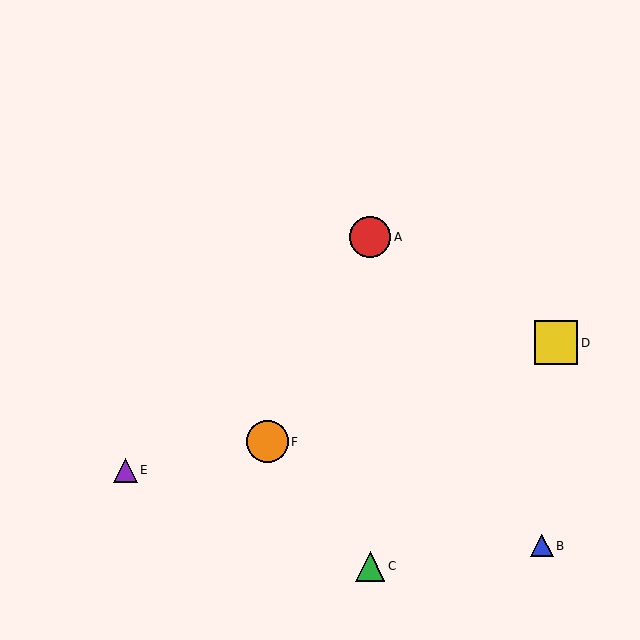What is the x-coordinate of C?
Object C is at x≈370.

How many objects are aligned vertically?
2 objects (A, C) are aligned vertically.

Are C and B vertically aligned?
No, C is at x≈370 and B is at x≈542.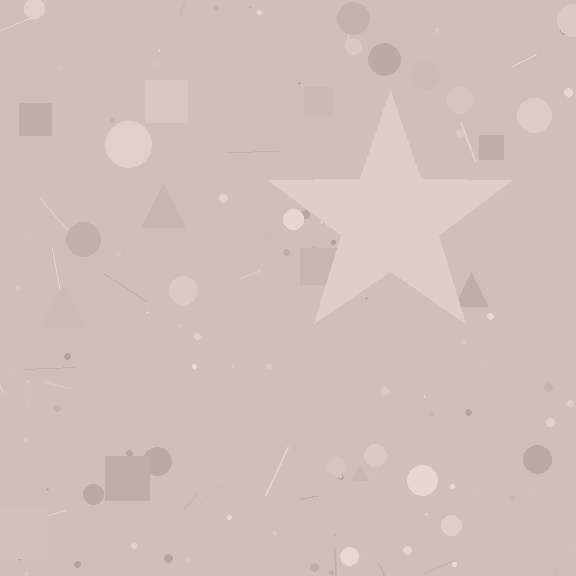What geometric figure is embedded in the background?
A star is embedded in the background.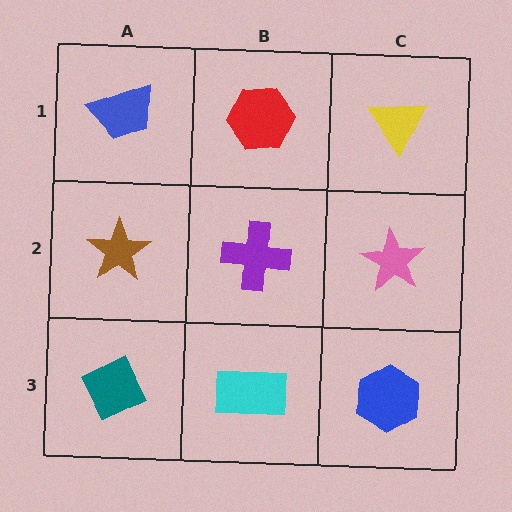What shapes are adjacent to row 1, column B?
A purple cross (row 2, column B), a blue trapezoid (row 1, column A), a yellow triangle (row 1, column C).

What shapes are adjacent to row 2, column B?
A red hexagon (row 1, column B), a cyan rectangle (row 3, column B), a brown star (row 2, column A), a pink star (row 2, column C).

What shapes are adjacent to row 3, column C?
A pink star (row 2, column C), a cyan rectangle (row 3, column B).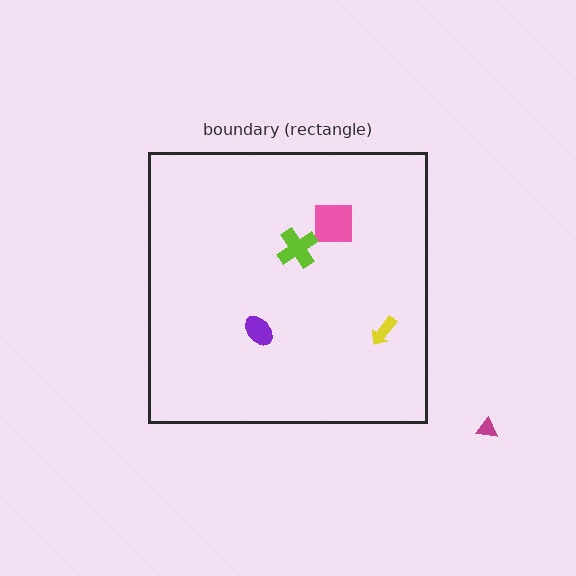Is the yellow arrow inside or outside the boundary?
Inside.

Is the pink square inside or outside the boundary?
Inside.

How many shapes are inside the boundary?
4 inside, 1 outside.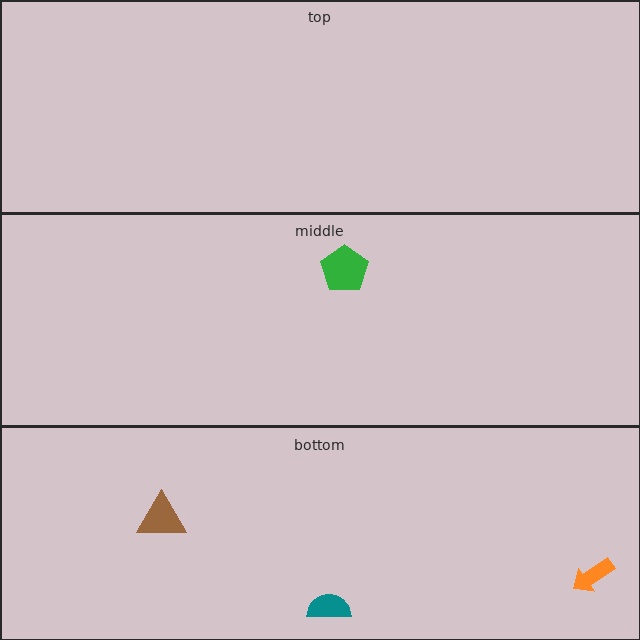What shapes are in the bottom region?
The teal semicircle, the orange arrow, the brown triangle.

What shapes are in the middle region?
The green pentagon.